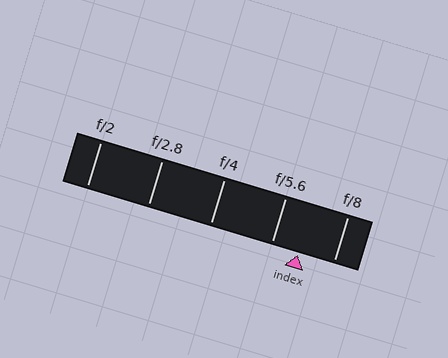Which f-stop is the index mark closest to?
The index mark is closest to f/5.6.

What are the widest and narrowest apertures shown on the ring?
The widest aperture shown is f/2 and the narrowest is f/8.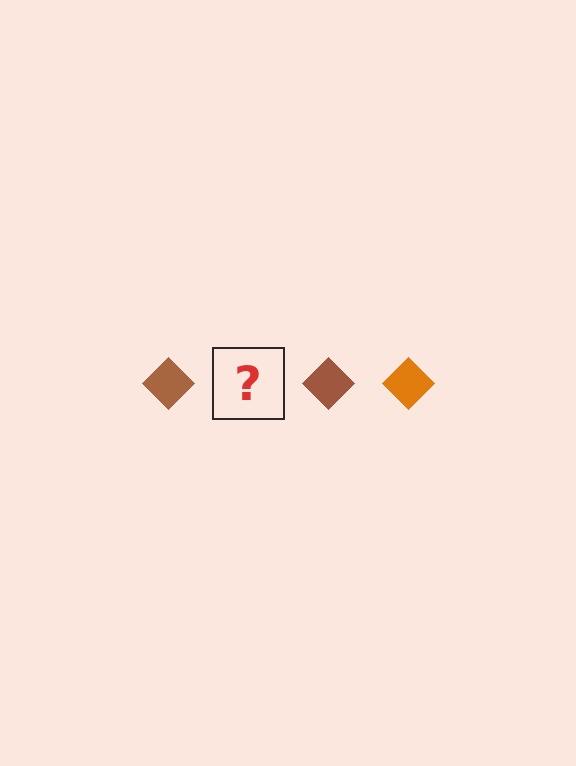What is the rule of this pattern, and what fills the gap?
The rule is that the pattern cycles through brown, orange diamonds. The gap should be filled with an orange diamond.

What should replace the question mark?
The question mark should be replaced with an orange diamond.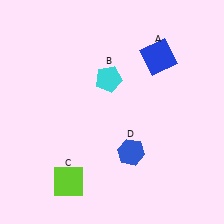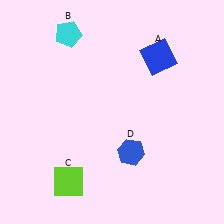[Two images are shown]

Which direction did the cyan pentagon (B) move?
The cyan pentagon (B) moved up.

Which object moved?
The cyan pentagon (B) moved up.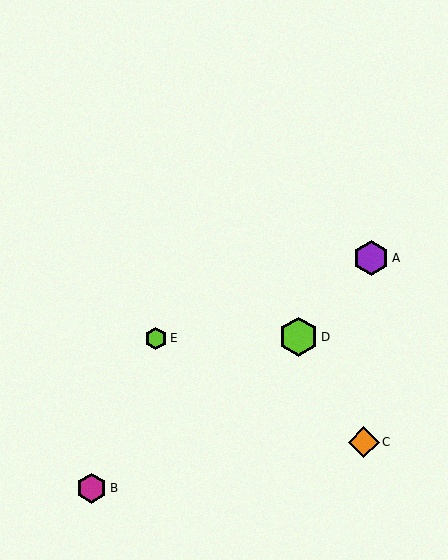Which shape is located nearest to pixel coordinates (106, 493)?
The magenta hexagon (labeled B) at (91, 488) is nearest to that location.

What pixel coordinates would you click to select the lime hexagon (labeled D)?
Click at (298, 337) to select the lime hexagon D.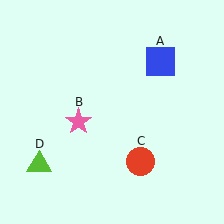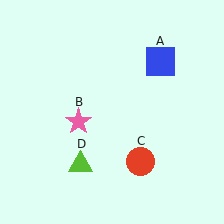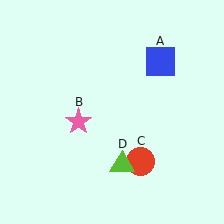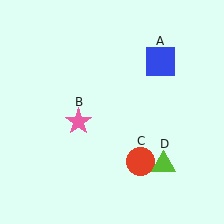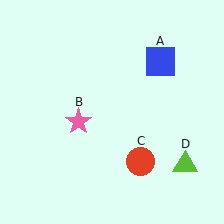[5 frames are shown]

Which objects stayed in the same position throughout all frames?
Blue square (object A) and pink star (object B) and red circle (object C) remained stationary.